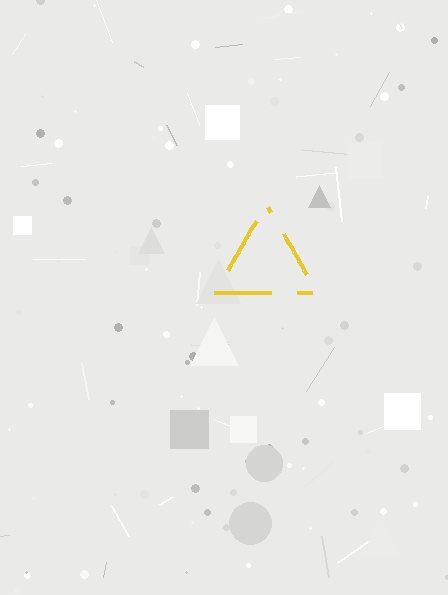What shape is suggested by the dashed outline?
The dashed outline suggests a triangle.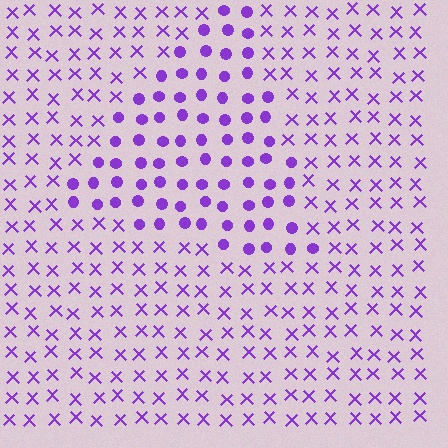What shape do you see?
I see a triangle.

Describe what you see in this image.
The image is filled with small purple elements arranged in a uniform grid. A triangle-shaped region contains circles, while the surrounding area contains X marks. The boundary is defined purely by the change in element shape.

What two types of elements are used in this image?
The image uses circles inside the triangle region and X marks outside it.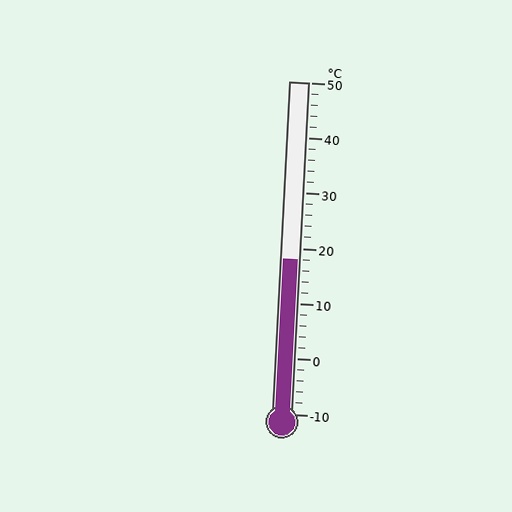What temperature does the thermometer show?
The thermometer shows approximately 18°C.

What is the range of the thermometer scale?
The thermometer scale ranges from -10°C to 50°C.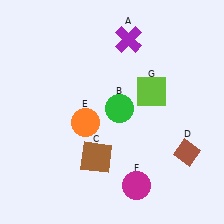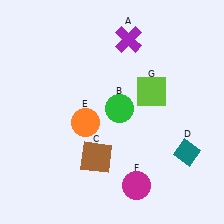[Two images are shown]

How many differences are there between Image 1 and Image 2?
There is 1 difference between the two images.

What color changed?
The diamond (D) changed from brown in Image 1 to teal in Image 2.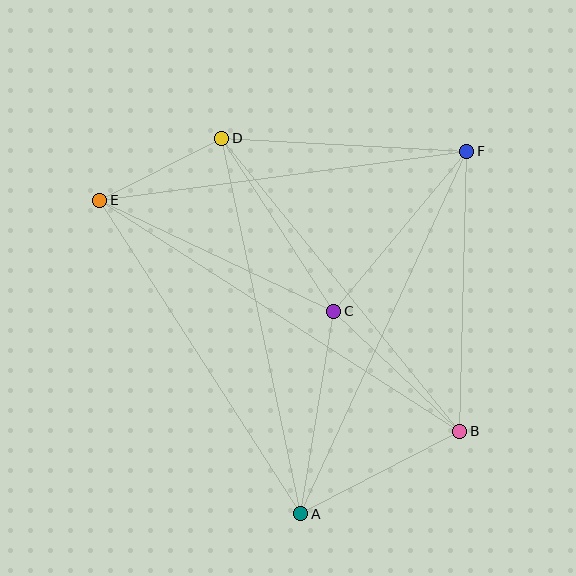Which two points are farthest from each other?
Points B and E are farthest from each other.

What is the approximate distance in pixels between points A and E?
The distance between A and E is approximately 372 pixels.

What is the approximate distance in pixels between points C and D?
The distance between C and D is approximately 206 pixels.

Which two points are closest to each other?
Points D and E are closest to each other.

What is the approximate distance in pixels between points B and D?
The distance between B and D is approximately 377 pixels.